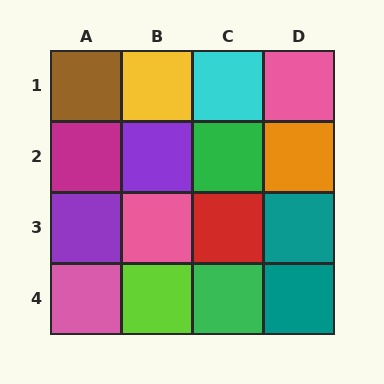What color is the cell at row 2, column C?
Green.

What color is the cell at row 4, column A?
Pink.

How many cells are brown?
1 cell is brown.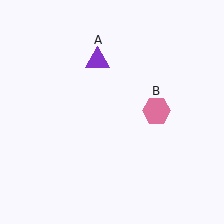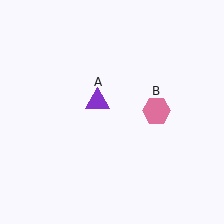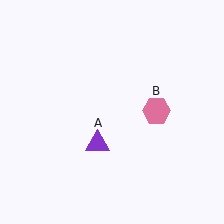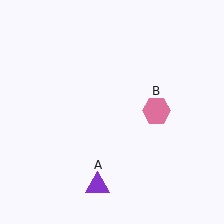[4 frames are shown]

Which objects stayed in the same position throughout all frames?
Pink hexagon (object B) remained stationary.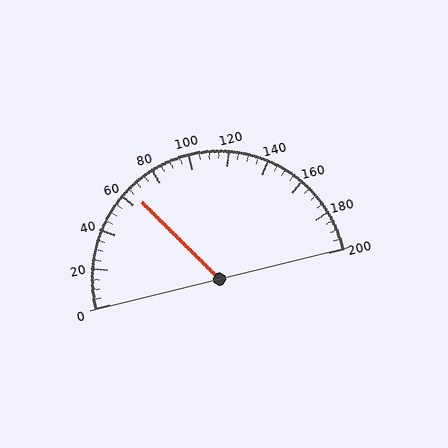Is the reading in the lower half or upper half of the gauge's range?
The reading is in the lower half of the range (0 to 200).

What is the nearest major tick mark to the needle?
The nearest major tick mark is 60.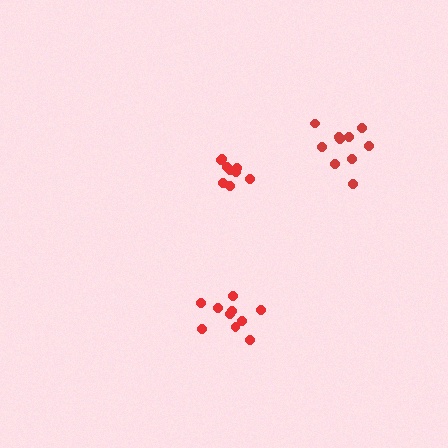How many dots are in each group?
Group 1: 9 dots, Group 2: 10 dots, Group 3: 10 dots (29 total).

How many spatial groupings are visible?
There are 3 spatial groupings.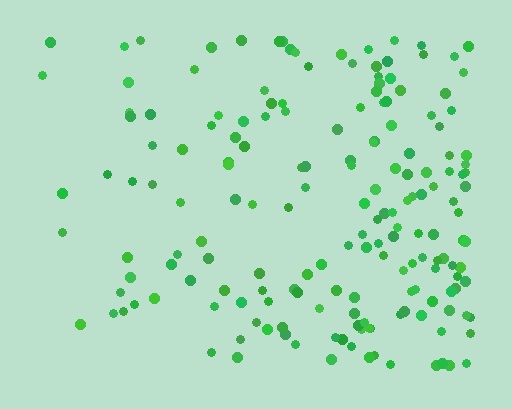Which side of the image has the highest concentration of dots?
The right.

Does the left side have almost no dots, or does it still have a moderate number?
Still a moderate number, just noticeably fewer than the right.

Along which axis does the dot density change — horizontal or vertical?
Horizontal.